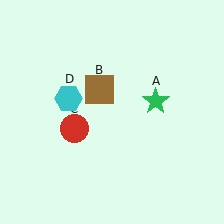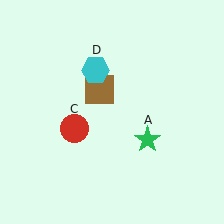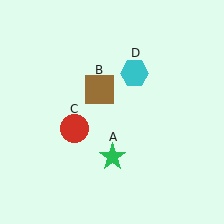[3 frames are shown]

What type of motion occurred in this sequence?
The green star (object A), cyan hexagon (object D) rotated clockwise around the center of the scene.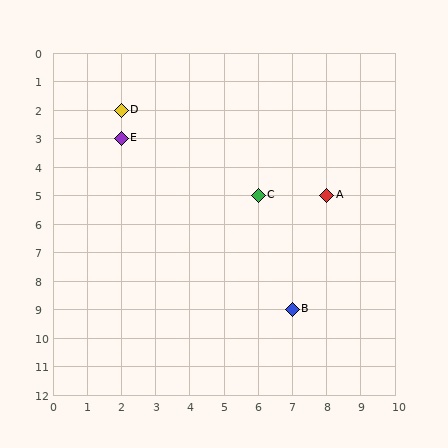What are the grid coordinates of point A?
Point A is at grid coordinates (8, 5).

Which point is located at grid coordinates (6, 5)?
Point C is at (6, 5).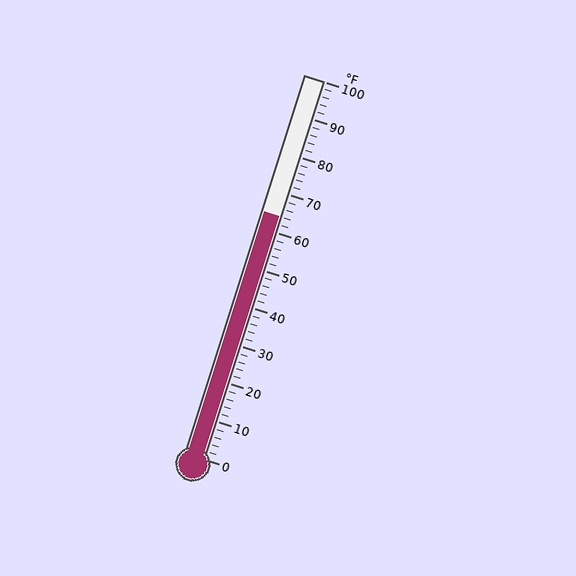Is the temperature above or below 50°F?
The temperature is above 50°F.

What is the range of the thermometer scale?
The thermometer scale ranges from 0°F to 100°F.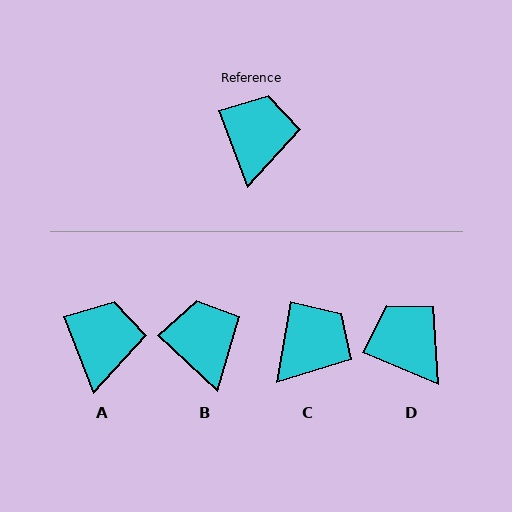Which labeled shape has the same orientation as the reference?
A.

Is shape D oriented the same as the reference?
No, it is off by about 46 degrees.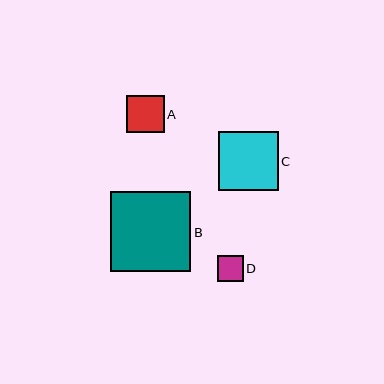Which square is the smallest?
Square D is the smallest with a size of approximately 26 pixels.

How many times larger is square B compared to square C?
Square B is approximately 1.4 times the size of square C.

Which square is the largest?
Square B is the largest with a size of approximately 80 pixels.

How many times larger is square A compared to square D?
Square A is approximately 1.5 times the size of square D.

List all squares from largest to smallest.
From largest to smallest: B, C, A, D.